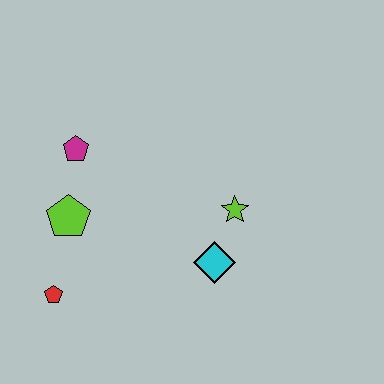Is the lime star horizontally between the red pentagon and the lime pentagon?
No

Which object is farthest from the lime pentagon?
The lime star is farthest from the lime pentagon.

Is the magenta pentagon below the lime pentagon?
No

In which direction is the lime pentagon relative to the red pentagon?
The lime pentagon is above the red pentagon.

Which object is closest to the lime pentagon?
The magenta pentagon is closest to the lime pentagon.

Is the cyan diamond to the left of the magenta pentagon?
No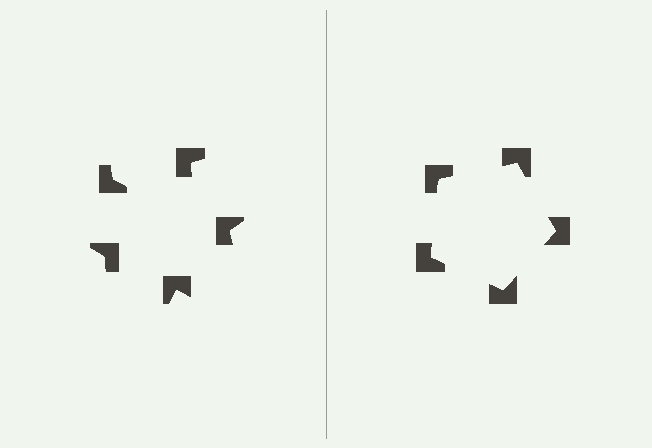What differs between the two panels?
The notched squares are positioned identically on both sides; only the wedge orientations differ. On the right they align to a pentagon; on the left they are misaligned.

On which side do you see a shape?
An illusory pentagon appears on the right side. On the left side the wedge cuts are rotated, so no coherent shape forms.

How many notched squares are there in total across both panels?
10 — 5 on each side.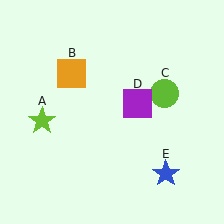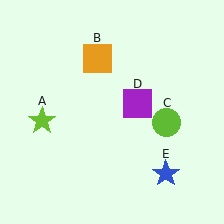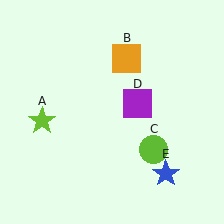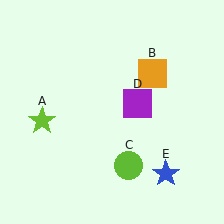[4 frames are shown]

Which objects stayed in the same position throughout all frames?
Lime star (object A) and purple square (object D) and blue star (object E) remained stationary.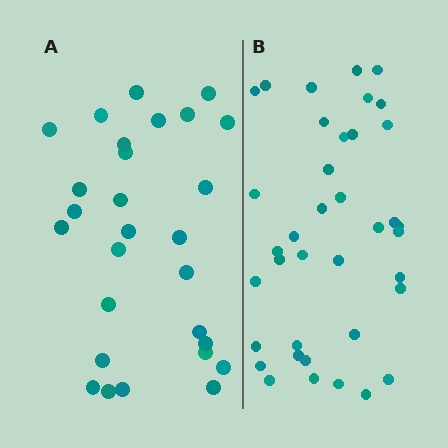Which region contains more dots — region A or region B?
Region B (the right region) has more dots.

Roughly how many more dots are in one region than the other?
Region B has roughly 10 or so more dots than region A.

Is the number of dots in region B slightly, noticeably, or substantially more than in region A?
Region B has noticeably more, but not dramatically so. The ratio is roughly 1.4 to 1.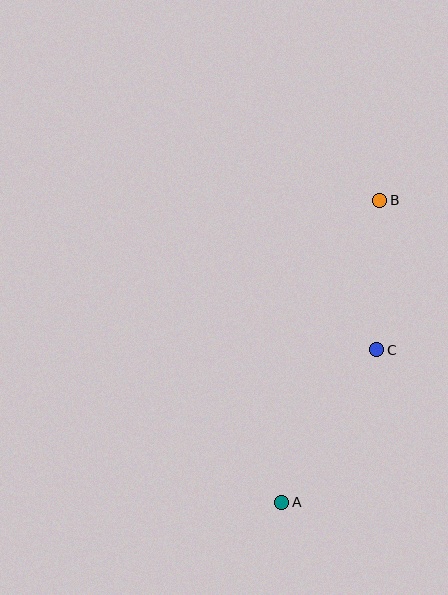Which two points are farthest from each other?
Points A and B are farthest from each other.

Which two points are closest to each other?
Points B and C are closest to each other.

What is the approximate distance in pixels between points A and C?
The distance between A and C is approximately 180 pixels.